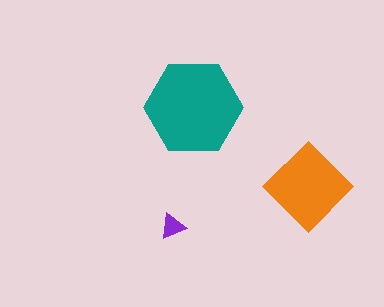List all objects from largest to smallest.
The teal hexagon, the orange diamond, the purple triangle.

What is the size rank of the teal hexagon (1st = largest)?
1st.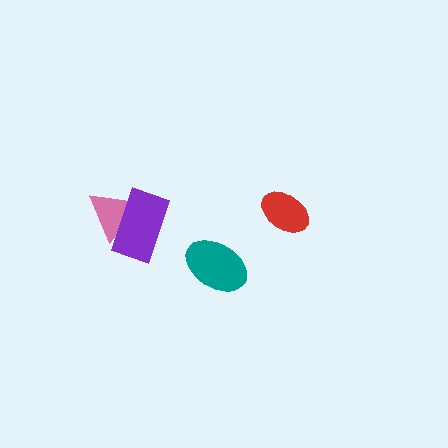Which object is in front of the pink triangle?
The purple rectangle is in front of the pink triangle.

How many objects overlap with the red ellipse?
0 objects overlap with the red ellipse.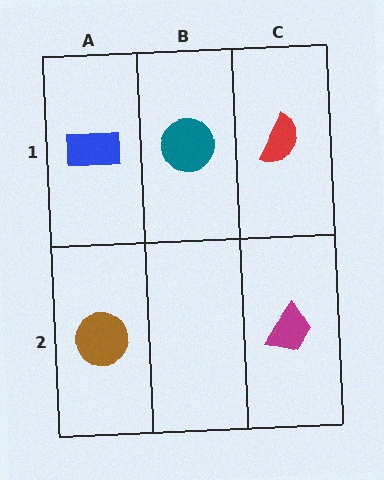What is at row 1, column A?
A blue rectangle.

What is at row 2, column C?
A magenta trapezoid.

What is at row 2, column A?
A brown circle.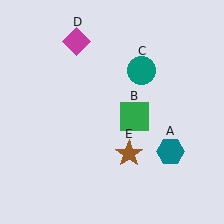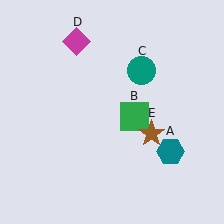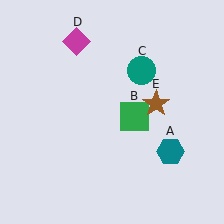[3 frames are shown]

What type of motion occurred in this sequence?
The brown star (object E) rotated counterclockwise around the center of the scene.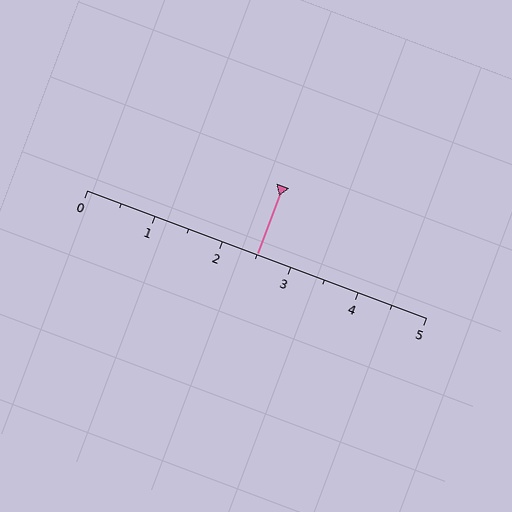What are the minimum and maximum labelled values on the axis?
The axis runs from 0 to 5.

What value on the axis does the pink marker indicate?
The marker indicates approximately 2.5.